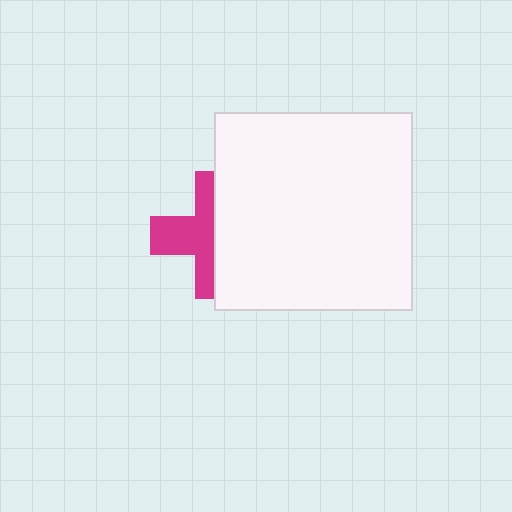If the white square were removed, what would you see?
You would see the complete magenta cross.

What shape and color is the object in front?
The object in front is a white square.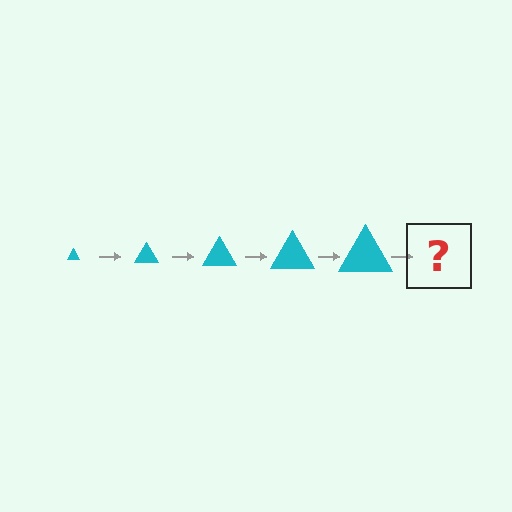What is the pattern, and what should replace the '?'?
The pattern is that the triangle gets progressively larger each step. The '?' should be a cyan triangle, larger than the previous one.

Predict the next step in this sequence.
The next step is a cyan triangle, larger than the previous one.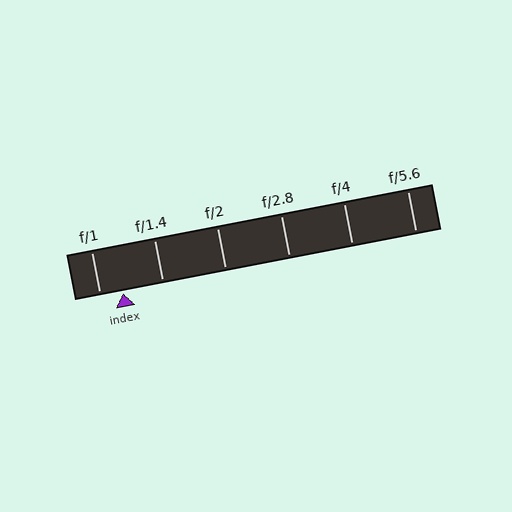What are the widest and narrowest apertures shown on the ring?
The widest aperture shown is f/1 and the narrowest is f/5.6.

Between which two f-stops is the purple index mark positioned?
The index mark is between f/1 and f/1.4.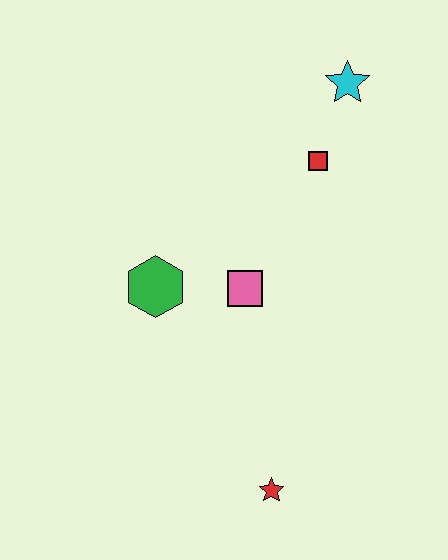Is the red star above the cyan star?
No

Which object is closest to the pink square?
The green hexagon is closest to the pink square.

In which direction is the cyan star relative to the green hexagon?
The cyan star is above the green hexagon.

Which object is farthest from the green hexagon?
The cyan star is farthest from the green hexagon.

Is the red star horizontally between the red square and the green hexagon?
Yes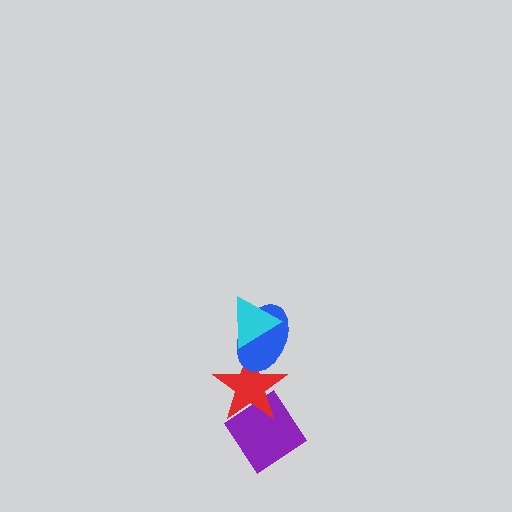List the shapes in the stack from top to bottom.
From top to bottom: the cyan triangle, the blue ellipse, the red star, the purple diamond.